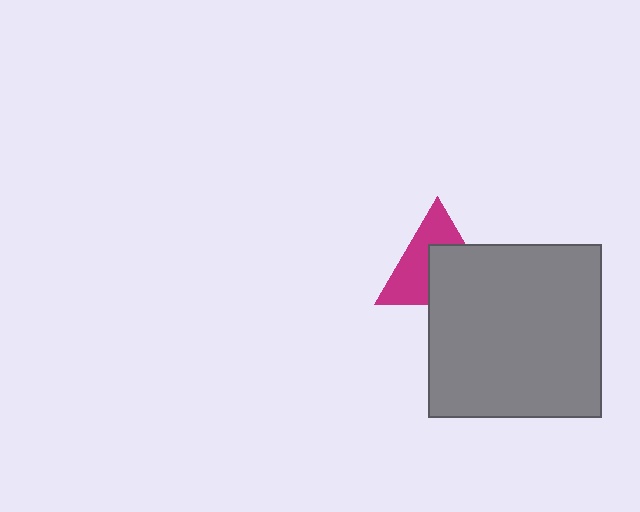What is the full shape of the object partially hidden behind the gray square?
The partially hidden object is a magenta triangle.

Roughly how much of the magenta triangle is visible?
About half of it is visible (roughly 51%).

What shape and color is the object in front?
The object in front is a gray square.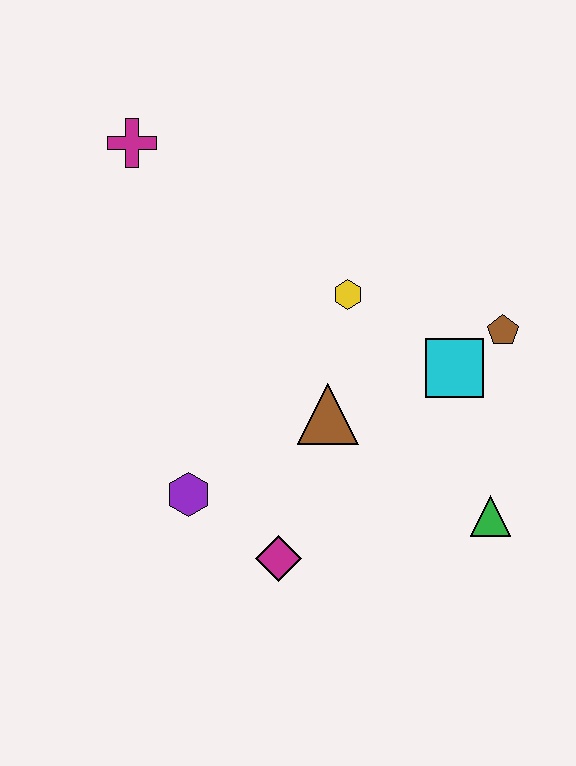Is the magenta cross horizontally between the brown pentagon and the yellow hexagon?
No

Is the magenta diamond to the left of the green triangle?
Yes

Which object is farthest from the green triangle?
The magenta cross is farthest from the green triangle.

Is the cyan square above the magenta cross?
No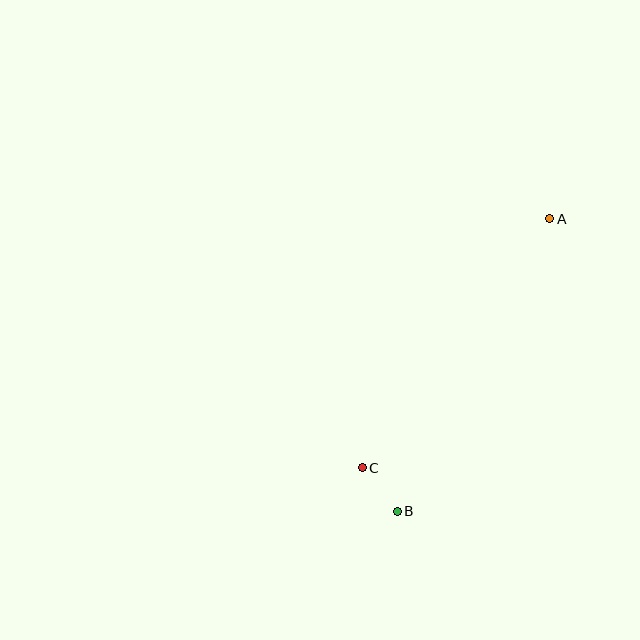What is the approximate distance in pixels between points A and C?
The distance between A and C is approximately 312 pixels.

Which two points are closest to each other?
Points B and C are closest to each other.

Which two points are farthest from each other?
Points A and B are farthest from each other.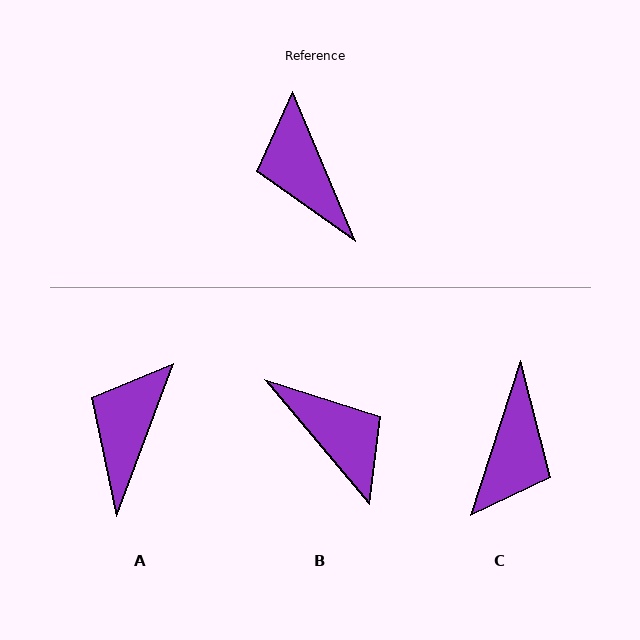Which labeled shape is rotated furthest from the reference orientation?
B, about 162 degrees away.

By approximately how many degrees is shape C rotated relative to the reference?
Approximately 140 degrees counter-clockwise.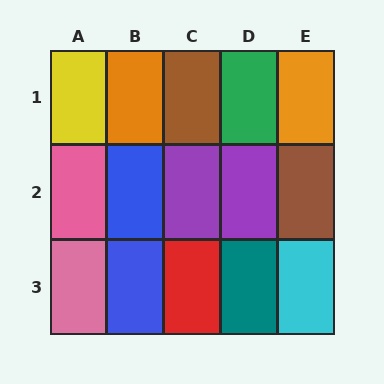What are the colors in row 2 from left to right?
Pink, blue, purple, purple, brown.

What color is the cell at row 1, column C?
Brown.